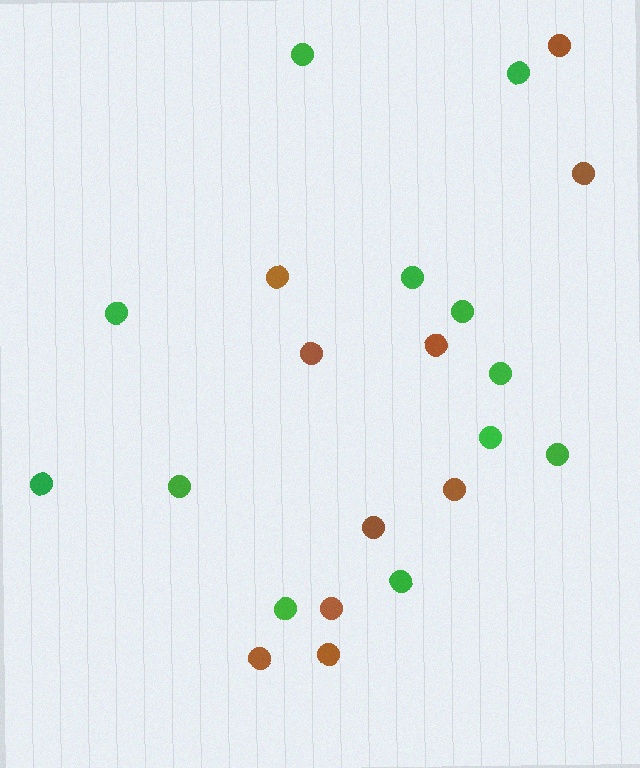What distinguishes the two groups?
There are 2 groups: one group of brown circles (10) and one group of green circles (12).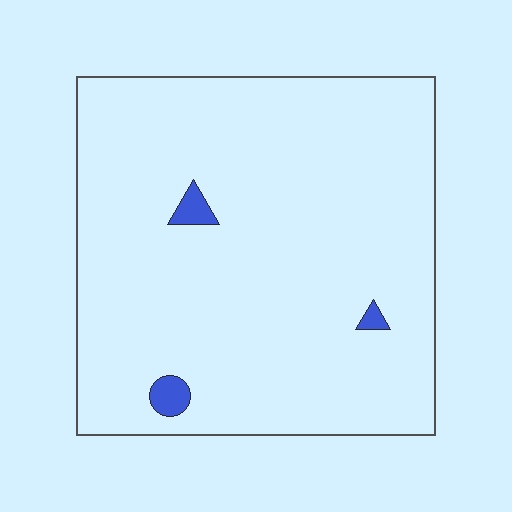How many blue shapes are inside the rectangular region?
3.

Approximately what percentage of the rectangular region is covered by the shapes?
Approximately 0%.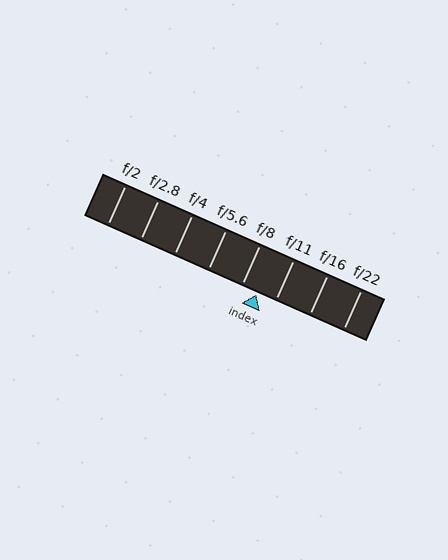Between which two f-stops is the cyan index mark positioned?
The index mark is between f/8 and f/11.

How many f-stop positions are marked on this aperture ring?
There are 8 f-stop positions marked.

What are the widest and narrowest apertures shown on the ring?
The widest aperture shown is f/2 and the narrowest is f/22.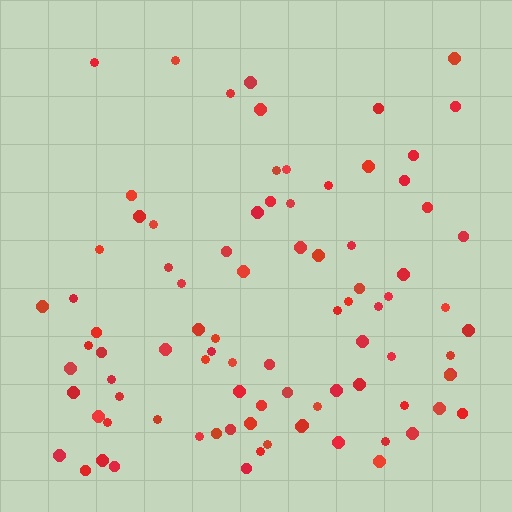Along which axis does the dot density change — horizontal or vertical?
Vertical.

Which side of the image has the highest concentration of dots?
The bottom.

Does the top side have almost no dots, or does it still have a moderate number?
Still a moderate number, just noticeably fewer than the bottom.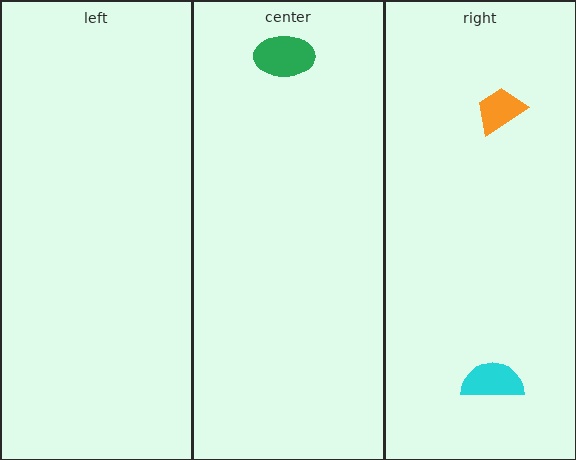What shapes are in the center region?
The green ellipse.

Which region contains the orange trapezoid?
The right region.